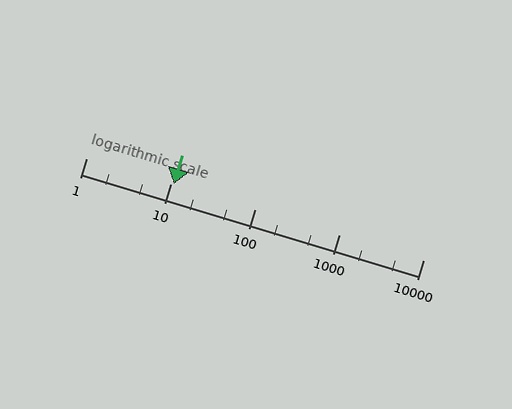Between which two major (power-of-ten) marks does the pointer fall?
The pointer is between 10 and 100.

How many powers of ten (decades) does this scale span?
The scale spans 4 decades, from 1 to 10000.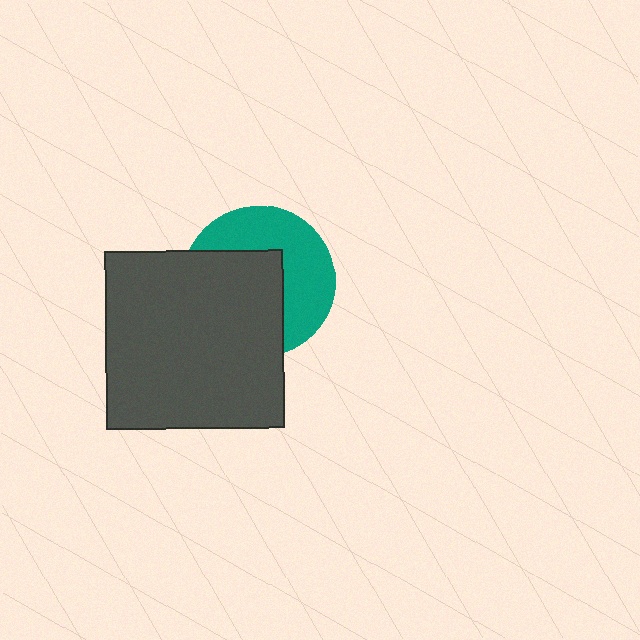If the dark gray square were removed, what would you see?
You would see the complete teal circle.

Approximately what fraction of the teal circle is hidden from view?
Roughly 52% of the teal circle is hidden behind the dark gray square.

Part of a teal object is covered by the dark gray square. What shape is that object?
It is a circle.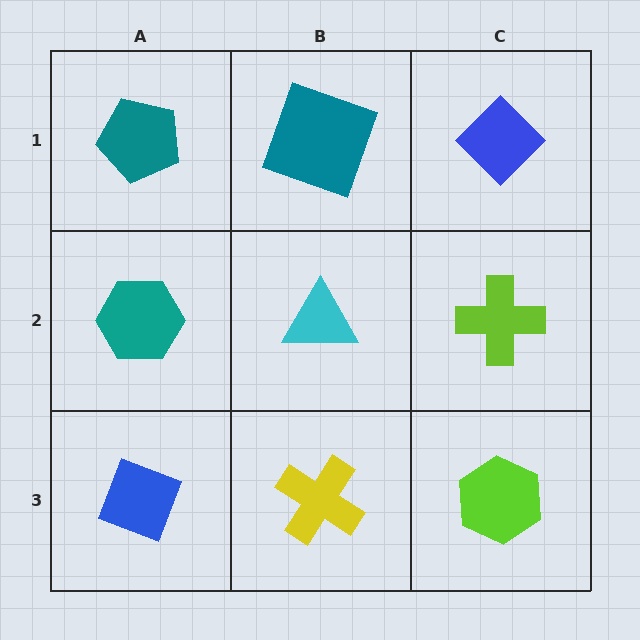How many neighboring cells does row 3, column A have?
2.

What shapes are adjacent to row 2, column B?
A teal square (row 1, column B), a yellow cross (row 3, column B), a teal hexagon (row 2, column A), a lime cross (row 2, column C).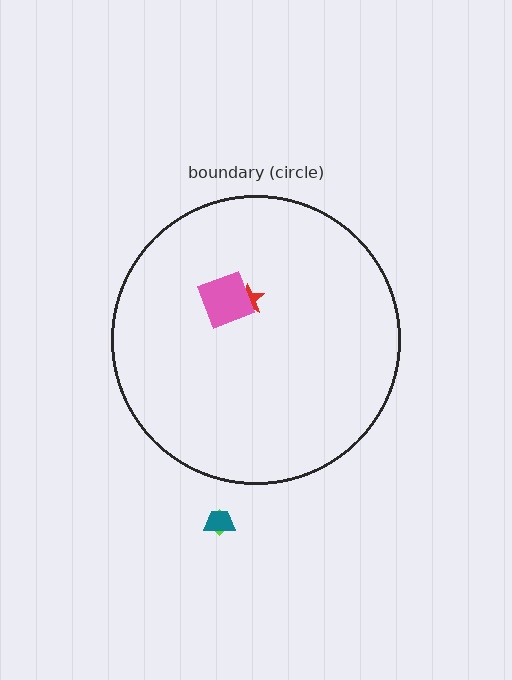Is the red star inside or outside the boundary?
Inside.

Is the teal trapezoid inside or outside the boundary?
Outside.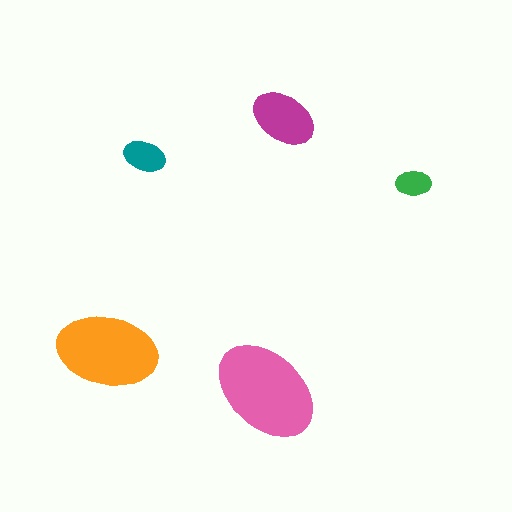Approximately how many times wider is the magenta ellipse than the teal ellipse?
About 1.5 times wider.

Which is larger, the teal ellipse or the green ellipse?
The teal one.